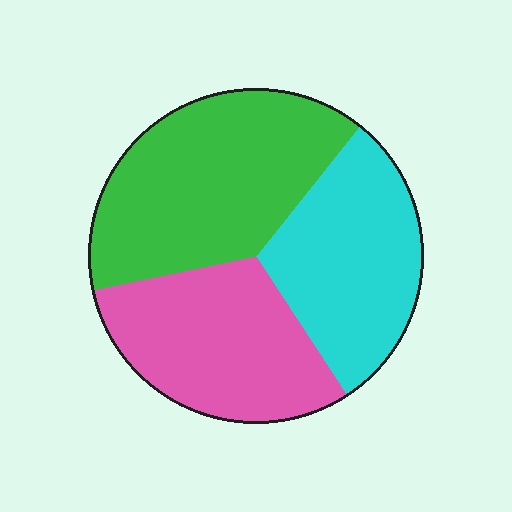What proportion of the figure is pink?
Pink takes up about one third (1/3) of the figure.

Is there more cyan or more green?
Green.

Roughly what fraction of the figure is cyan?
Cyan takes up about one third (1/3) of the figure.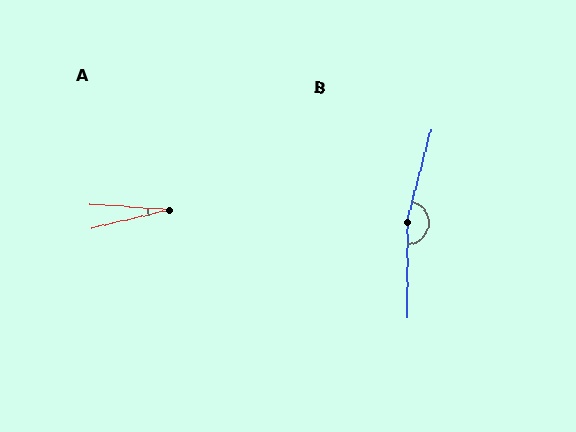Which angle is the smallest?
A, at approximately 18 degrees.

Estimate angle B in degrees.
Approximately 166 degrees.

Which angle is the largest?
B, at approximately 166 degrees.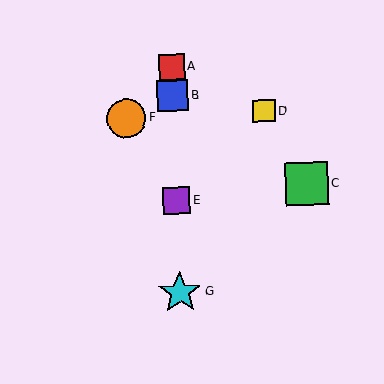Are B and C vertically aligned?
No, B is at x≈173 and C is at x≈307.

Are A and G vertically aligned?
Yes, both are at x≈172.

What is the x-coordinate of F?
Object F is at x≈126.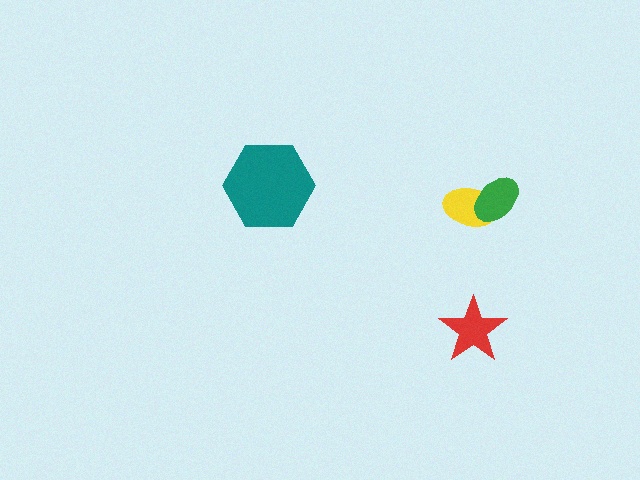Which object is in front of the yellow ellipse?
The green ellipse is in front of the yellow ellipse.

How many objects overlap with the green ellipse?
1 object overlaps with the green ellipse.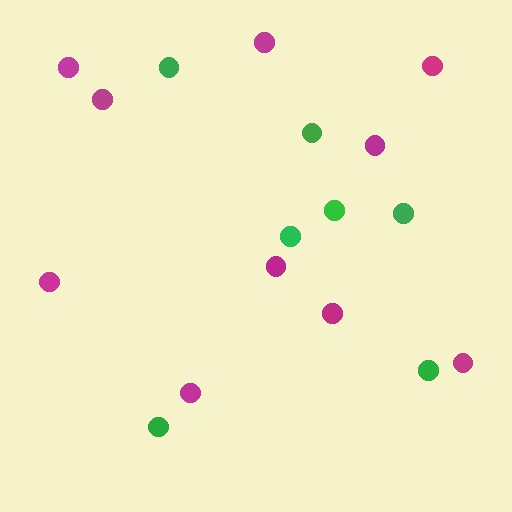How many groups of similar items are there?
There are 2 groups: one group of green circles (7) and one group of magenta circles (10).